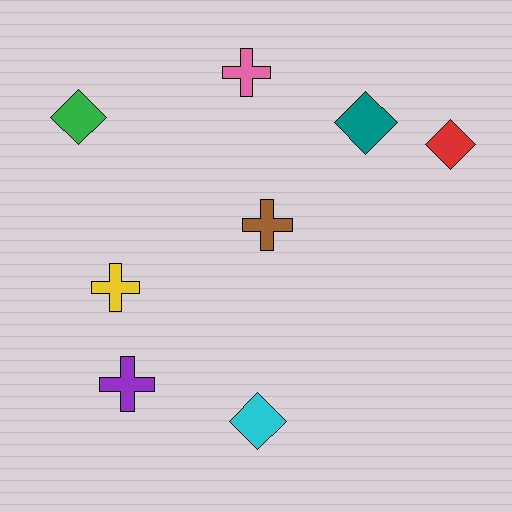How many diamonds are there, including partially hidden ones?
There are 4 diamonds.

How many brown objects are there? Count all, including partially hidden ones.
There is 1 brown object.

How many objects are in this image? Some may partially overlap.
There are 8 objects.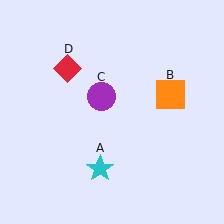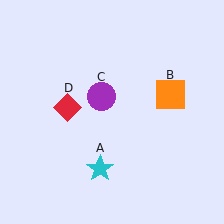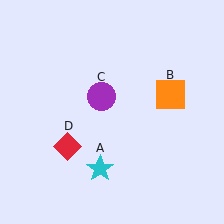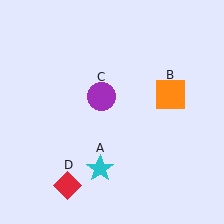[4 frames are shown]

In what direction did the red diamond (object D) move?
The red diamond (object D) moved down.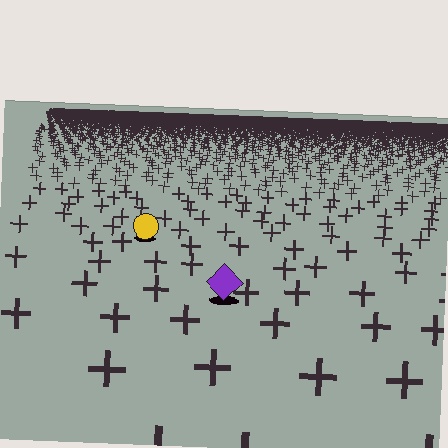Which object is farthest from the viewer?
The yellow circle is farthest from the viewer. It appears smaller and the ground texture around it is denser.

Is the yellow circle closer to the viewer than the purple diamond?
No. The purple diamond is closer — you can tell from the texture gradient: the ground texture is coarser near it.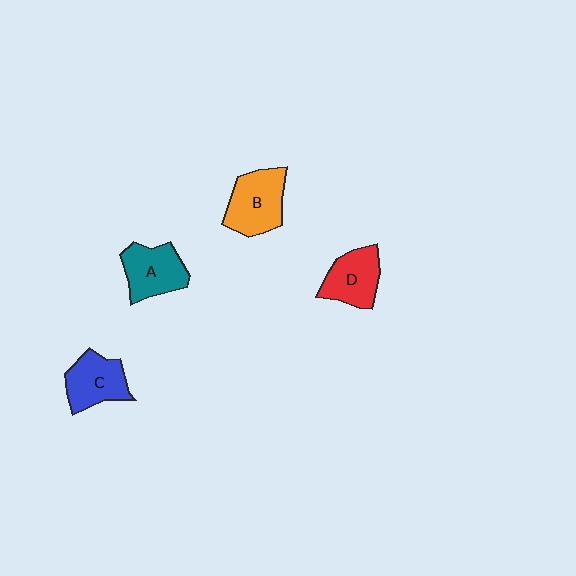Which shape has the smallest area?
Shape D (red).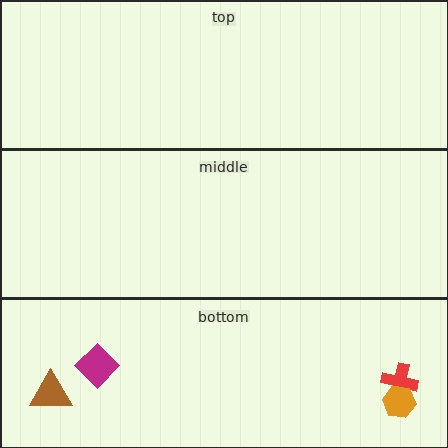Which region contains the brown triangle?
The bottom region.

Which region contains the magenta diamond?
The bottom region.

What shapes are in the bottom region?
The magenta diamond, the red cross, the orange hexagon, the brown triangle.